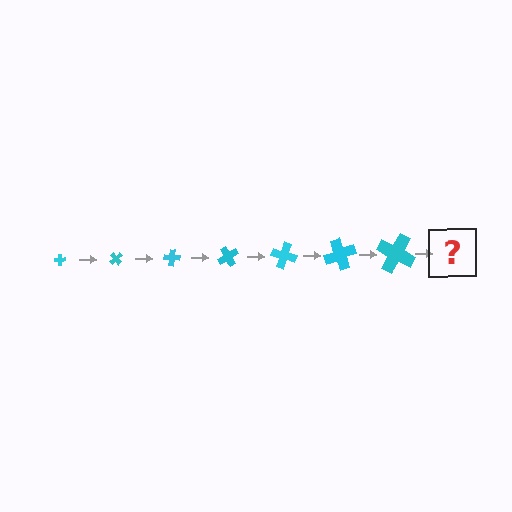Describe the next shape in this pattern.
It should be a cross, larger than the previous one and rotated 350 degrees from the start.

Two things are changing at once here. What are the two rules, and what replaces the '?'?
The two rules are that the cross grows larger each step and it rotates 50 degrees each step. The '?' should be a cross, larger than the previous one and rotated 350 degrees from the start.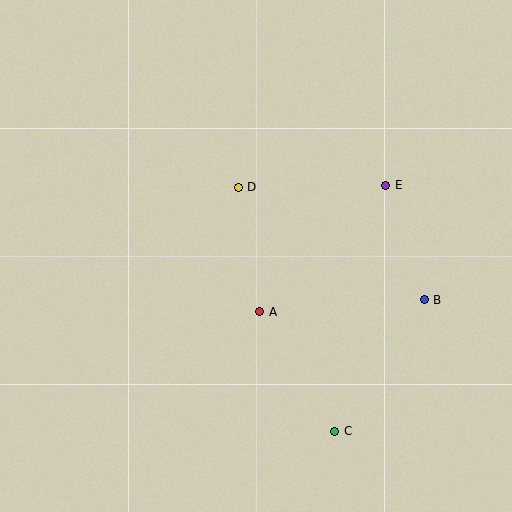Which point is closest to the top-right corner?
Point E is closest to the top-right corner.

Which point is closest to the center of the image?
Point A at (260, 312) is closest to the center.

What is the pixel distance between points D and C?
The distance between D and C is 263 pixels.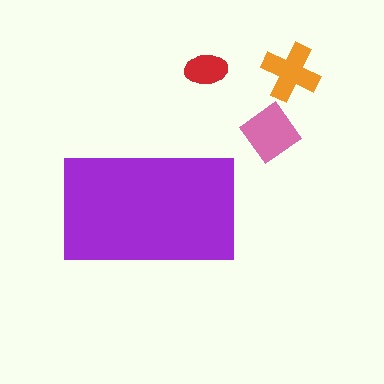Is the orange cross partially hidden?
No, the orange cross is fully visible.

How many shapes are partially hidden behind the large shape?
0 shapes are partially hidden.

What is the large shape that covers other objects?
A purple rectangle.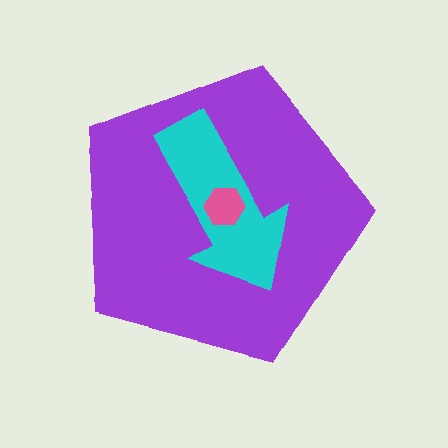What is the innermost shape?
The pink hexagon.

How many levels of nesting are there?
3.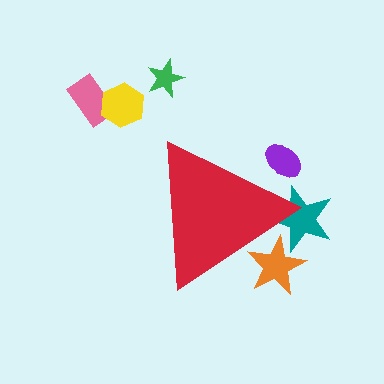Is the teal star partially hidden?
Yes, the teal star is partially hidden behind the red triangle.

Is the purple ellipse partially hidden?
Yes, the purple ellipse is partially hidden behind the red triangle.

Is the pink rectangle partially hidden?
No, the pink rectangle is fully visible.